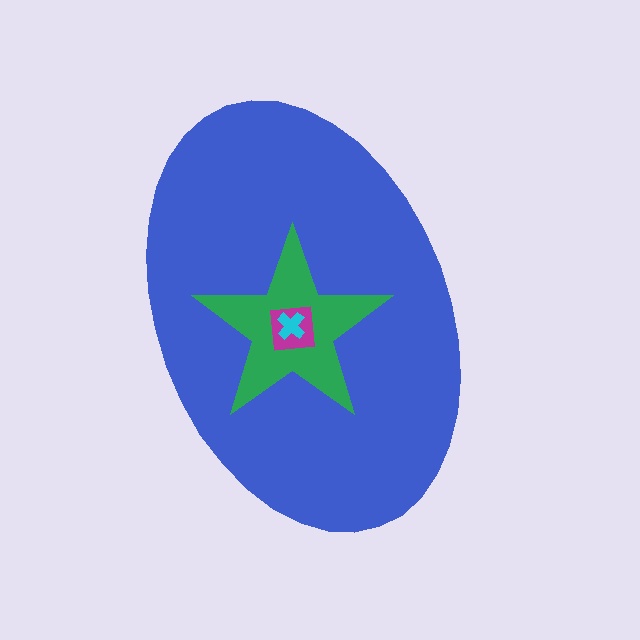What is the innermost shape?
The cyan cross.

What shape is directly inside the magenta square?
The cyan cross.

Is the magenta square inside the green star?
Yes.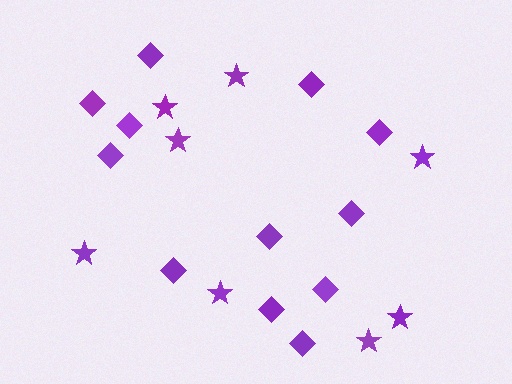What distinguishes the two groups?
There are 2 groups: one group of diamonds (12) and one group of stars (8).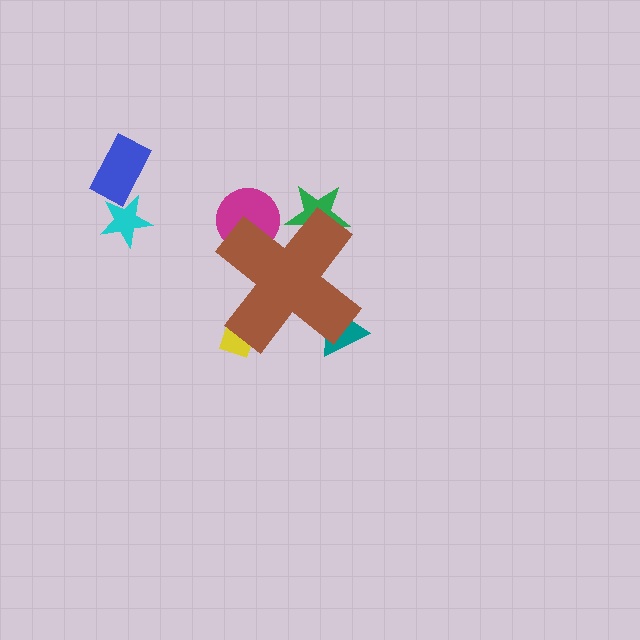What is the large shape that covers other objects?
A brown cross.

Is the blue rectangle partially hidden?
No, the blue rectangle is fully visible.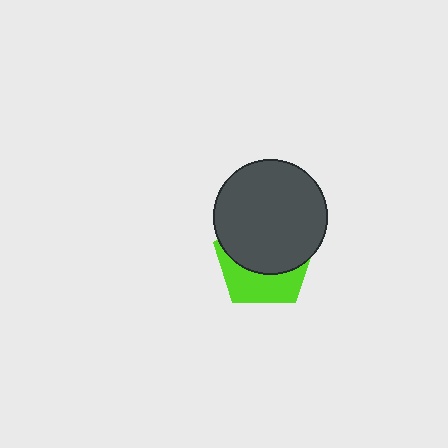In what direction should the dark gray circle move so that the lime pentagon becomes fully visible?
The dark gray circle should move up. That is the shortest direction to clear the overlap and leave the lime pentagon fully visible.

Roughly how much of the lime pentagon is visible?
A small part of it is visible (roughly 39%).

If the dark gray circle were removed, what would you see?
You would see the complete lime pentagon.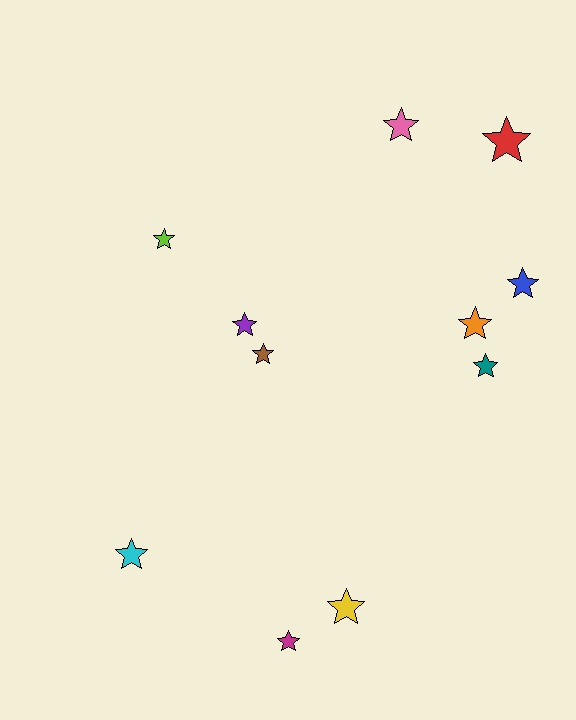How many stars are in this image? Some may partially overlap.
There are 11 stars.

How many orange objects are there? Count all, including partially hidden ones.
There is 1 orange object.